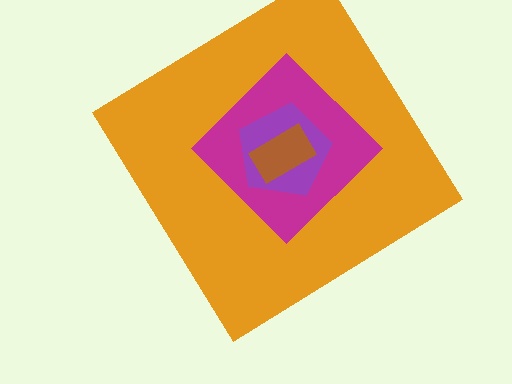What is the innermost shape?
The brown rectangle.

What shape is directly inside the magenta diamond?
The purple pentagon.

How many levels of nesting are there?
4.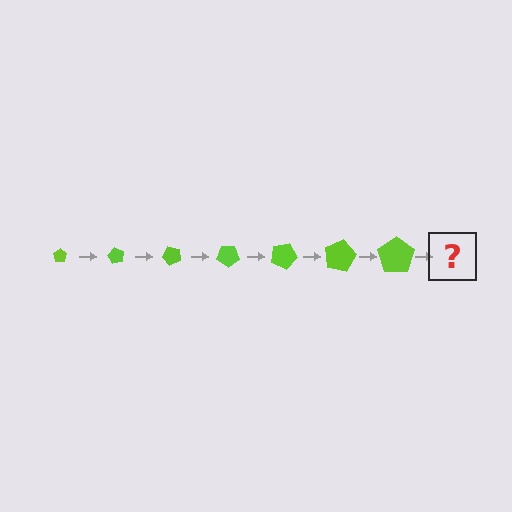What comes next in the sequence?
The next element should be a pentagon, larger than the previous one and rotated 420 degrees from the start.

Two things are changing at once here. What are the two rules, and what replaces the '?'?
The two rules are that the pentagon grows larger each step and it rotates 60 degrees each step. The '?' should be a pentagon, larger than the previous one and rotated 420 degrees from the start.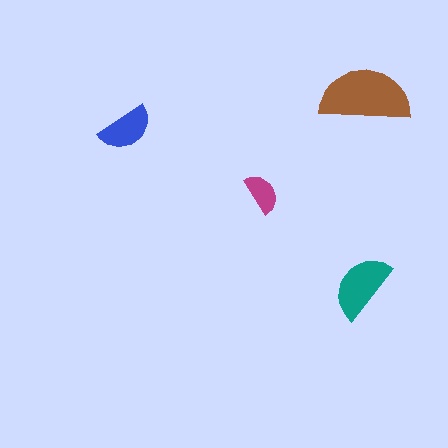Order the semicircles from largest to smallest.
the brown one, the teal one, the blue one, the magenta one.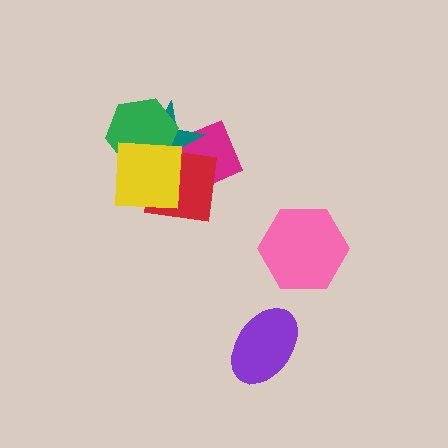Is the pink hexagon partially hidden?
No, no other shape covers it.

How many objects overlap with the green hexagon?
3 objects overlap with the green hexagon.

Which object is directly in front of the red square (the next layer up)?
The green hexagon is directly in front of the red square.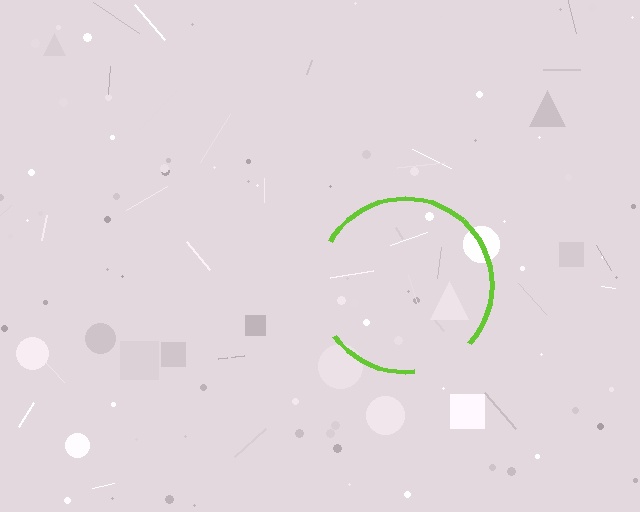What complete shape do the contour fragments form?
The contour fragments form a circle.